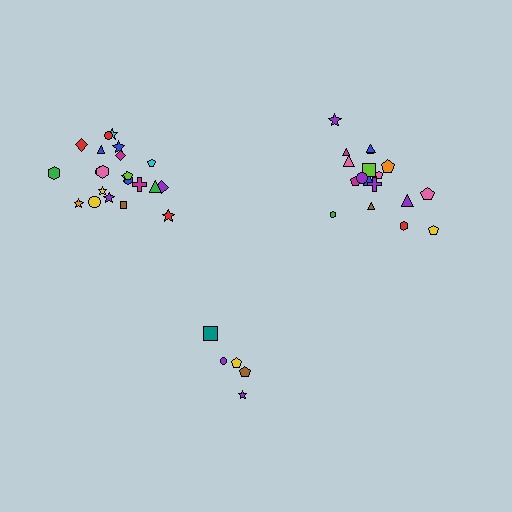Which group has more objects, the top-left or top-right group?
The top-left group.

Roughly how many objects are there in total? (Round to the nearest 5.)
Roughly 45 objects in total.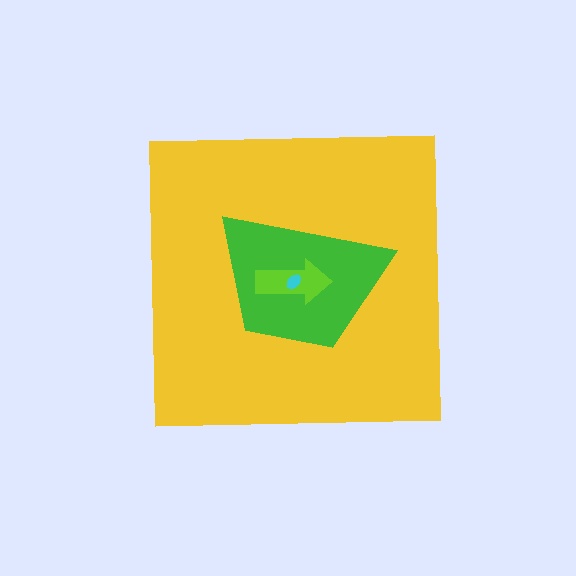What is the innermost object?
The cyan ellipse.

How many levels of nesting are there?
4.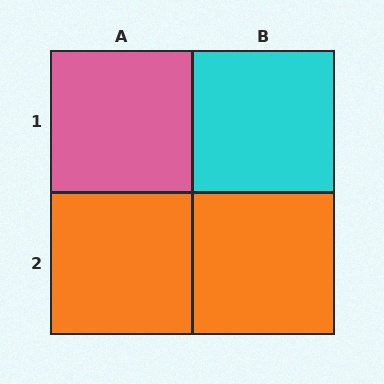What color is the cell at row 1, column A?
Pink.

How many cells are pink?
1 cell is pink.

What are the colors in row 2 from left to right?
Orange, orange.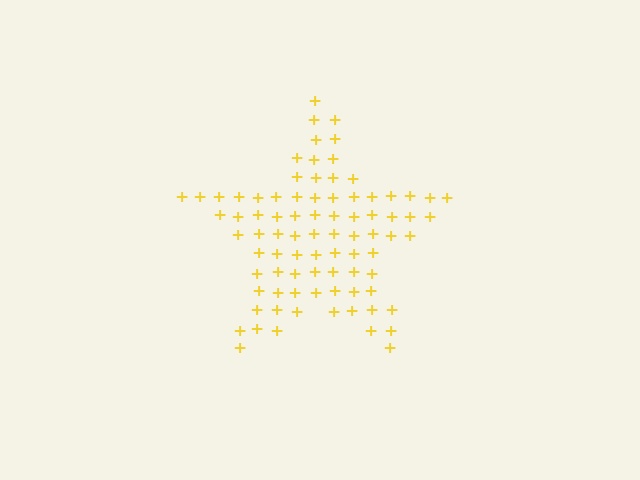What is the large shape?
The large shape is a star.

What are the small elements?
The small elements are plus signs.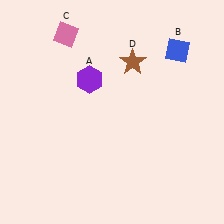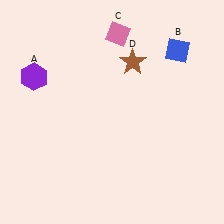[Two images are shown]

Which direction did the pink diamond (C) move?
The pink diamond (C) moved right.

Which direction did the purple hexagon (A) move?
The purple hexagon (A) moved left.